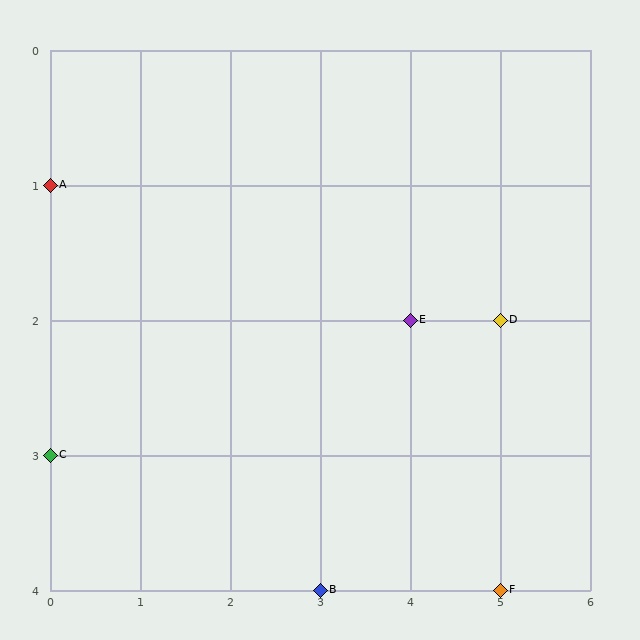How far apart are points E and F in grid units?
Points E and F are 1 column and 2 rows apart (about 2.2 grid units diagonally).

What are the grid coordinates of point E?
Point E is at grid coordinates (4, 2).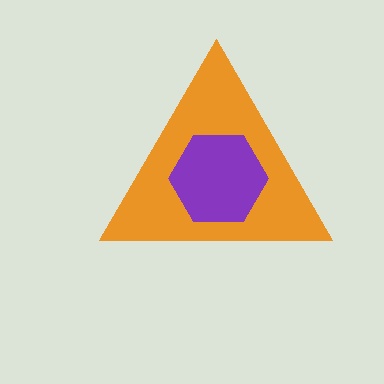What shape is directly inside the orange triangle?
The purple hexagon.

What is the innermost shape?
The purple hexagon.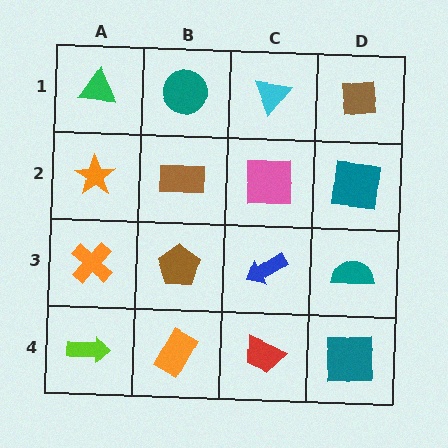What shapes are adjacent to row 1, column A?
An orange star (row 2, column A), a teal circle (row 1, column B).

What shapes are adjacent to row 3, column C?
A pink square (row 2, column C), a red trapezoid (row 4, column C), a brown pentagon (row 3, column B), a teal semicircle (row 3, column D).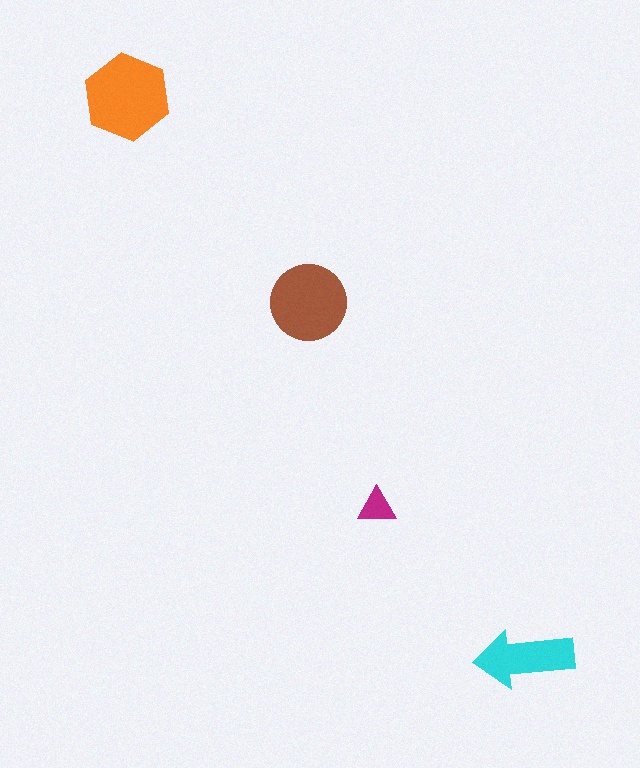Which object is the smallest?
The magenta triangle.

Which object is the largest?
The orange hexagon.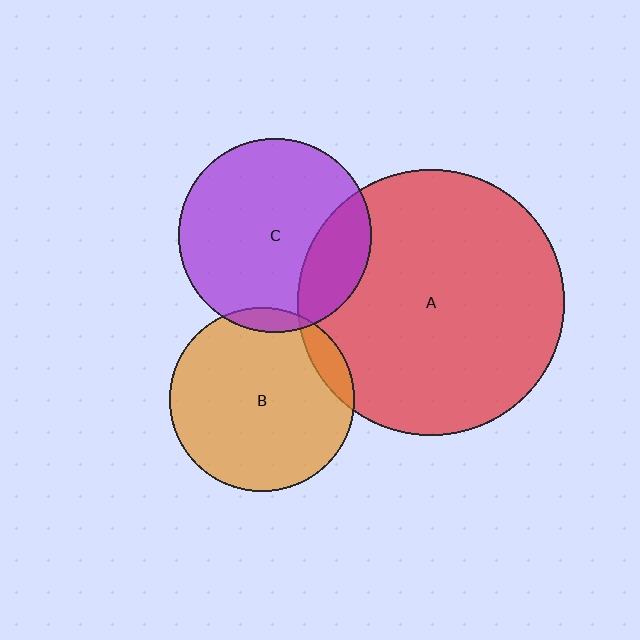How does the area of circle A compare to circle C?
Approximately 1.9 times.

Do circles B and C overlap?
Yes.